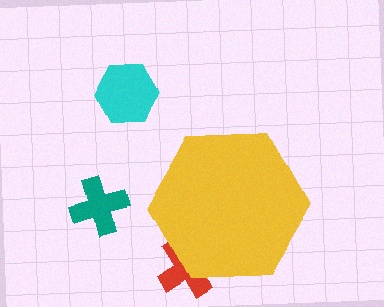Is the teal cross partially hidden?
No, the teal cross is fully visible.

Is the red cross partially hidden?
Yes, the red cross is partially hidden behind the yellow hexagon.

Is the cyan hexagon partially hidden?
No, the cyan hexagon is fully visible.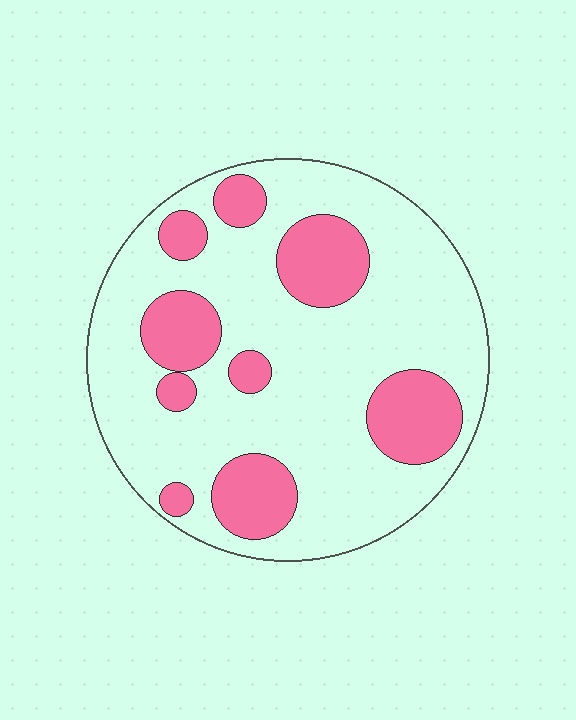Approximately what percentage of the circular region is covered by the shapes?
Approximately 25%.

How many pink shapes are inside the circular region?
9.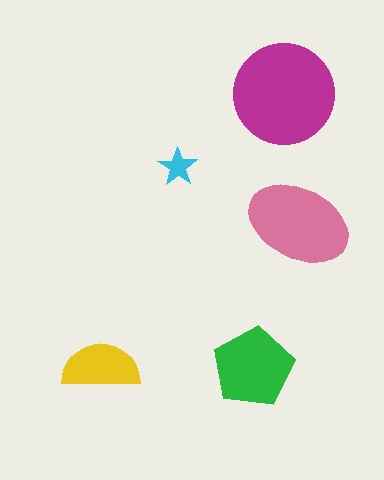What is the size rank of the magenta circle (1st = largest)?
1st.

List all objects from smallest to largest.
The cyan star, the yellow semicircle, the green pentagon, the pink ellipse, the magenta circle.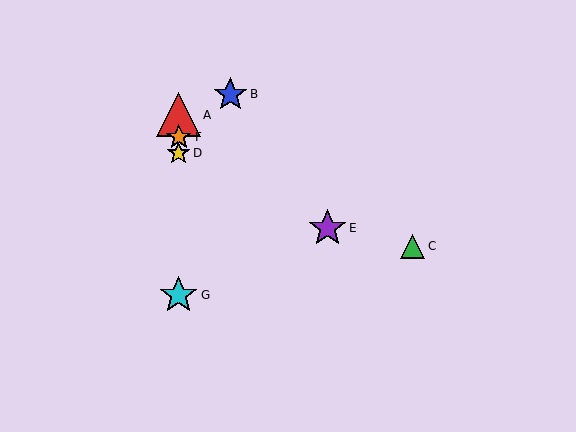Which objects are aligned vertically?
Objects A, D, F, G are aligned vertically.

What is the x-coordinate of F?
Object F is at x≈179.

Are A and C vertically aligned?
No, A is at x≈179 and C is at x≈412.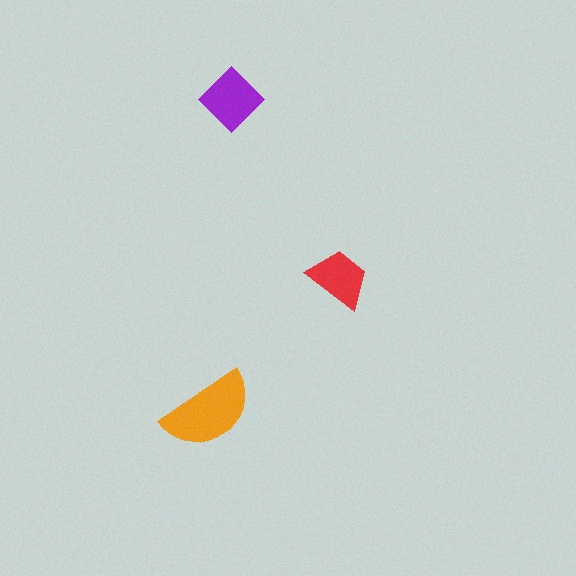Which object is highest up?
The purple diamond is topmost.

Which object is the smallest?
The red trapezoid.